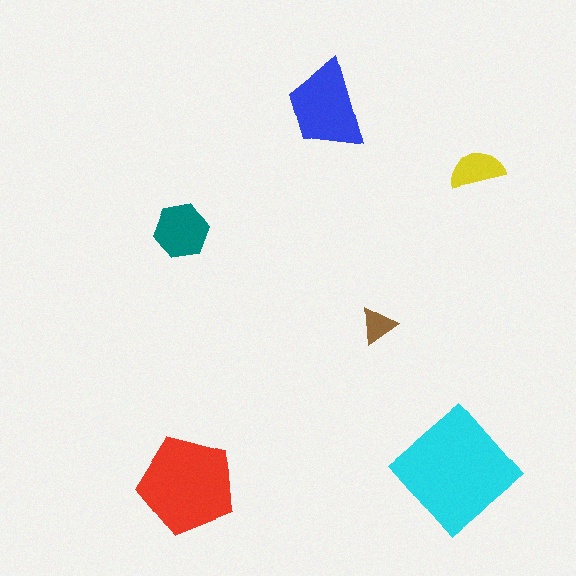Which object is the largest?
The cyan diamond.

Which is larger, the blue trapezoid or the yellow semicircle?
The blue trapezoid.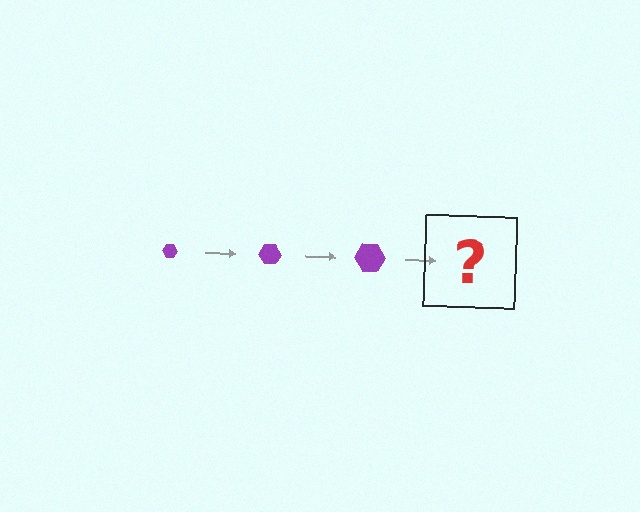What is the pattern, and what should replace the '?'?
The pattern is that the hexagon gets progressively larger each step. The '?' should be a purple hexagon, larger than the previous one.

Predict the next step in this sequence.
The next step is a purple hexagon, larger than the previous one.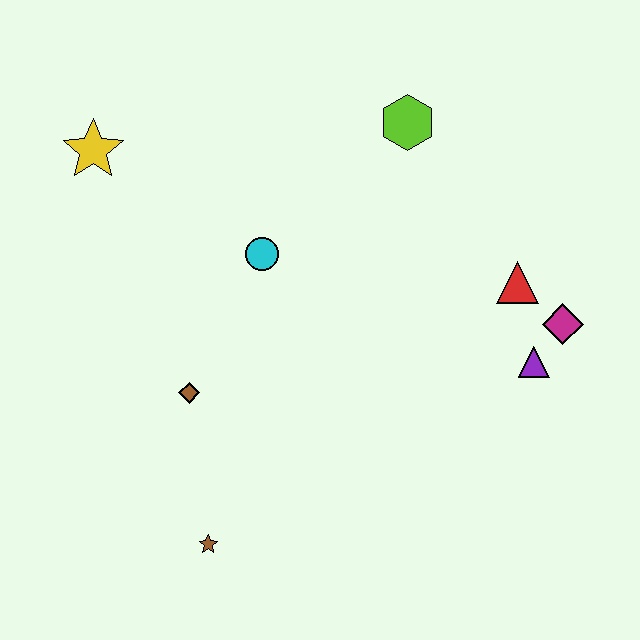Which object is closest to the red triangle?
The magenta diamond is closest to the red triangle.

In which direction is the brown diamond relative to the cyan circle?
The brown diamond is below the cyan circle.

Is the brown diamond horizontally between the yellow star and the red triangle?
Yes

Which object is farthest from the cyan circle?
The magenta diamond is farthest from the cyan circle.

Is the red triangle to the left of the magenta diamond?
Yes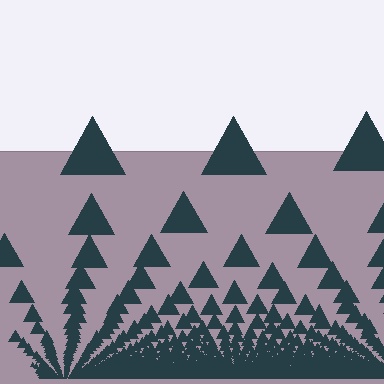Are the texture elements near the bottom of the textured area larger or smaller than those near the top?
Smaller. The gradient is inverted — elements near the bottom are smaller and denser.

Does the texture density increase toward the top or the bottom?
Density increases toward the bottom.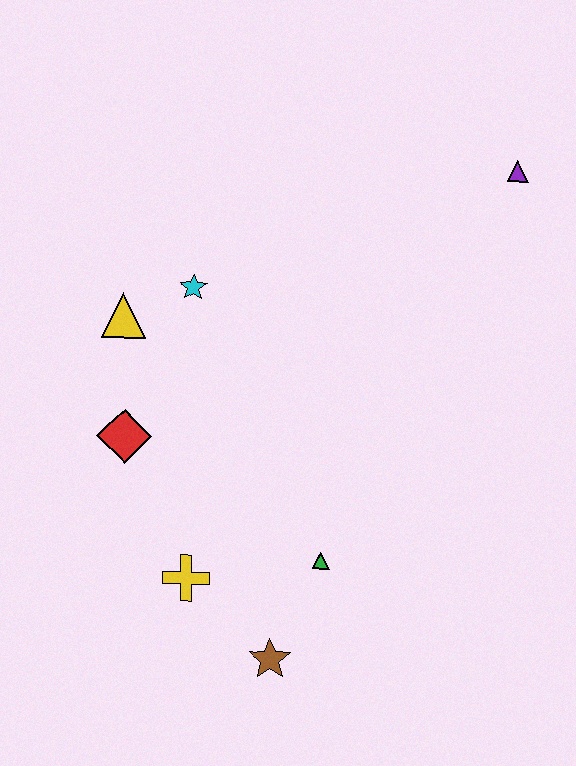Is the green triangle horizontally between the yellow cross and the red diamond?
No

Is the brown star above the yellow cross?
No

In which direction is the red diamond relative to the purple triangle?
The red diamond is to the left of the purple triangle.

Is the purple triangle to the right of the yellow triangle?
Yes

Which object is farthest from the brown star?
The purple triangle is farthest from the brown star.